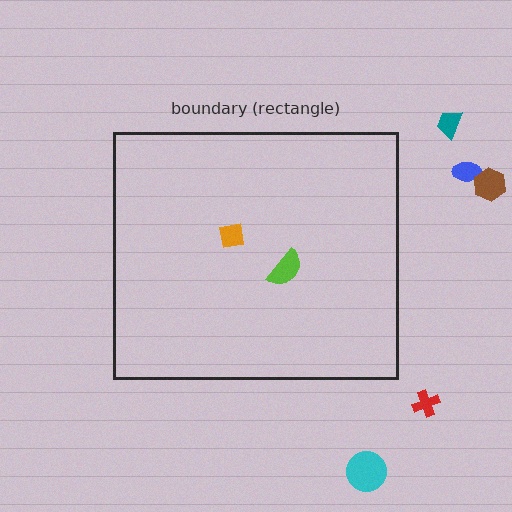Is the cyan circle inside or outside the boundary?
Outside.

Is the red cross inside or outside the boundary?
Outside.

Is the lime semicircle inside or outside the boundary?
Inside.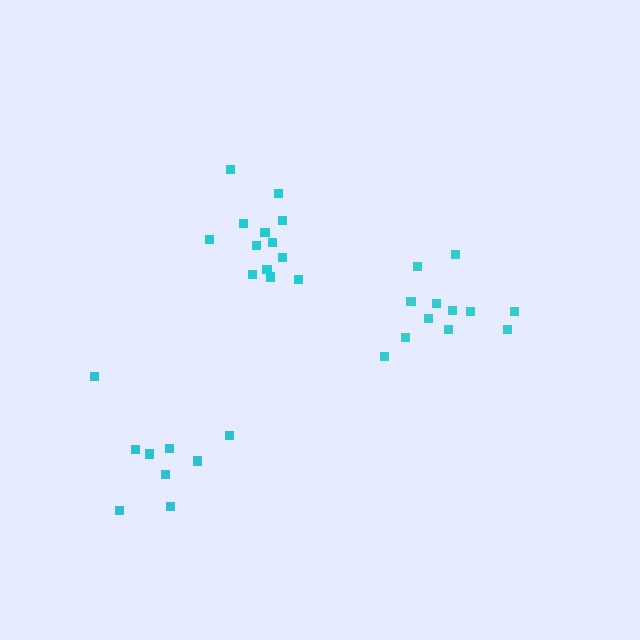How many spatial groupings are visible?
There are 3 spatial groupings.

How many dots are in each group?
Group 1: 12 dots, Group 2: 9 dots, Group 3: 13 dots (34 total).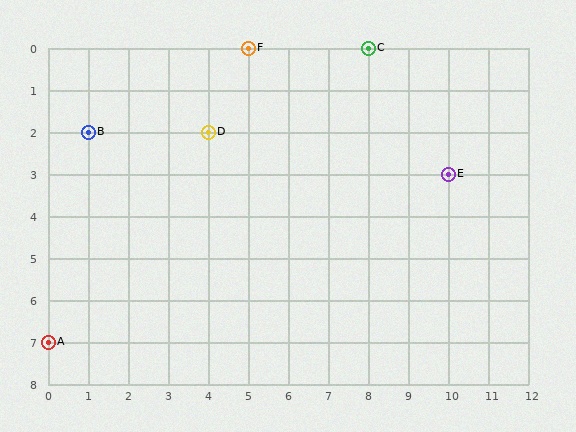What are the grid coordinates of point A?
Point A is at grid coordinates (0, 7).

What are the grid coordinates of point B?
Point B is at grid coordinates (1, 2).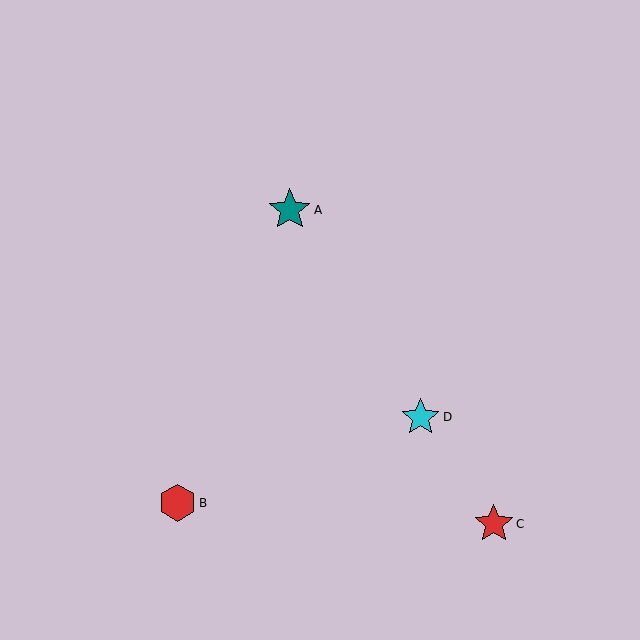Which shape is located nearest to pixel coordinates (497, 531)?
The red star (labeled C) at (494, 524) is nearest to that location.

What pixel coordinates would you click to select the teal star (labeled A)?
Click at (290, 210) to select the teal star A.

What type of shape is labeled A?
Shape A is a teal star.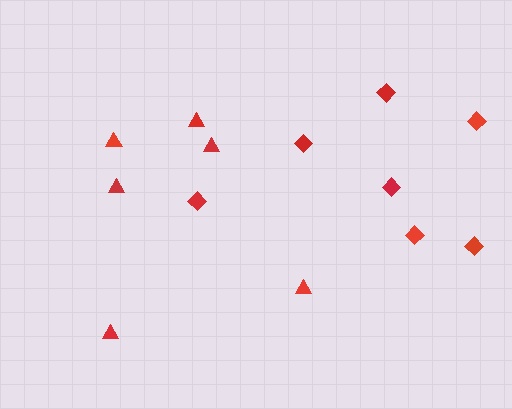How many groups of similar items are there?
There are 2 groups: one group of triangles (6) and one group of diamonds (7).